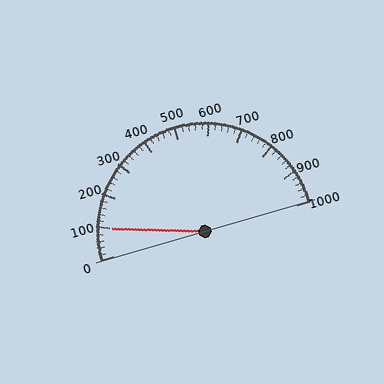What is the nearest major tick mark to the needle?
The nearest major tick mark is 100.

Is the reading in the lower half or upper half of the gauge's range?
The reading is in the lower half of the range (0 to 1000).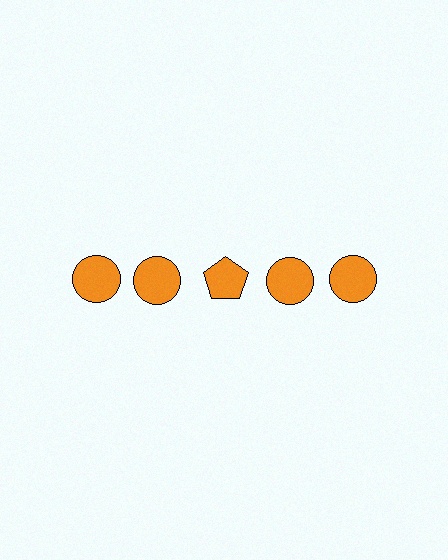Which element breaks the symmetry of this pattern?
The orange pentagon in the top row, center column breaks the symmetry. All other shapes are orange circles.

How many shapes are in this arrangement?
There are 5 shapes arranged in a grid pattern.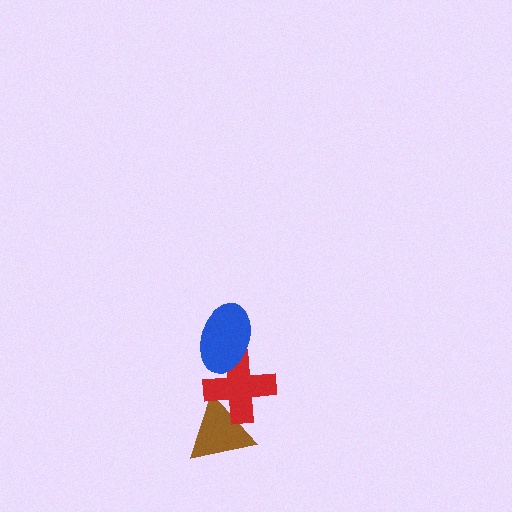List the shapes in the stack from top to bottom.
From top to bottom: the blue ellipse, the red cross, the brown triangle.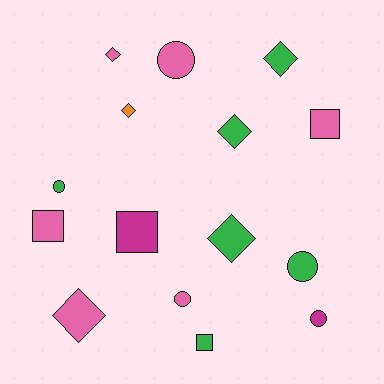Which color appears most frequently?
Pink, with 6 objects.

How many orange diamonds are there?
There is 1 orange diamond.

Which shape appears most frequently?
Diamond, with 6 objects.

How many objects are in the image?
There are 15 objects.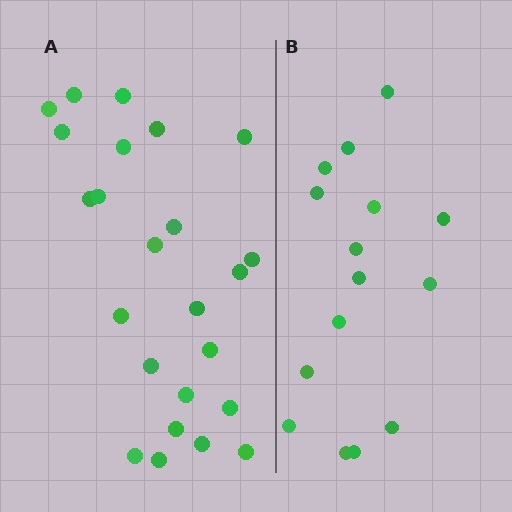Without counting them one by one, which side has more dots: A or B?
Region A (the left region) has more dots.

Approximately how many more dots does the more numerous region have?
Region A has roughly 8 or so more dots than region B.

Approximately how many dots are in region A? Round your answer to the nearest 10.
About 20 dots. (The exact count is 24, which rounds to 20.)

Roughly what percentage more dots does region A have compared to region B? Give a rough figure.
About 60% more.